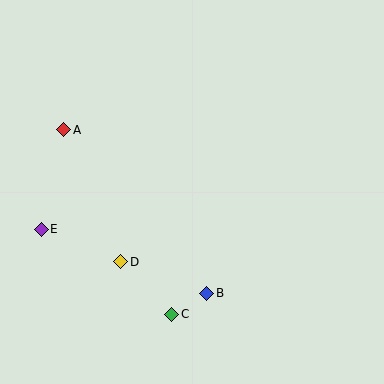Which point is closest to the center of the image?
Point D at (121, 262) is closest to the center.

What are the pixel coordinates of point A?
Point A is at (64, 130).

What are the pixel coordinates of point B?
Point B is at (207, 293).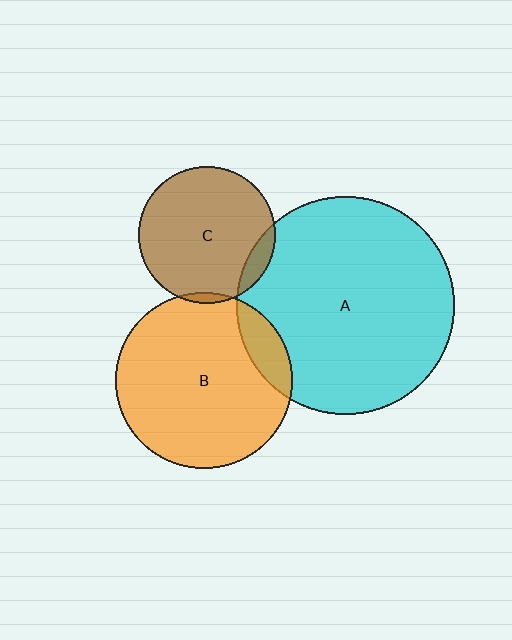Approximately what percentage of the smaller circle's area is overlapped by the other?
Approximately 10%.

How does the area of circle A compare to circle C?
Approximately 2.5 times.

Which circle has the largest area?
Circle A (cyan).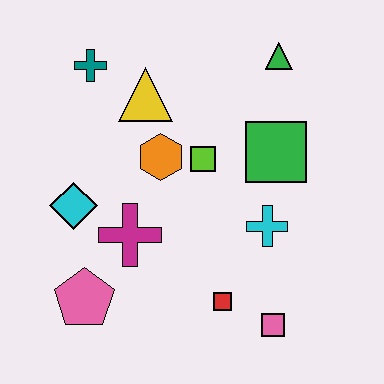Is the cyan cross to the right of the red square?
Yes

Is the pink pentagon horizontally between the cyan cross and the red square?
No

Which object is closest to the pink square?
The red square is closest to the pink square.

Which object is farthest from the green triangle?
The pink pentagon is farthest from the green triangle.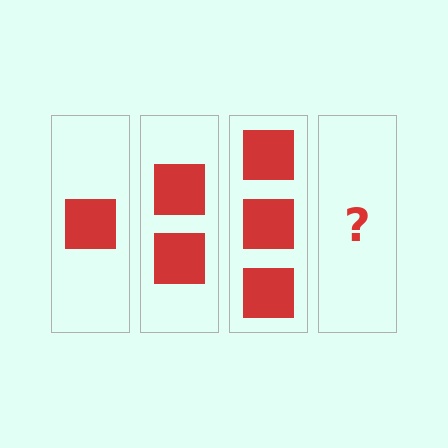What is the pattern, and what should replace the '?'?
The pattern is that each step adds one more square. The '?' should be 4 squares.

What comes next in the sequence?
The next element should be 4 squares.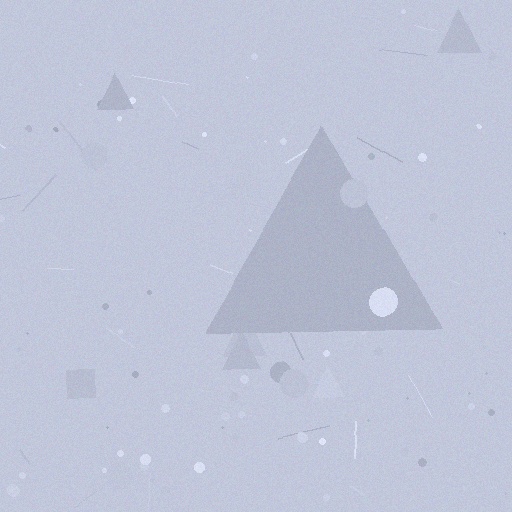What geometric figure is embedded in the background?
A triangle is embedded in the background.